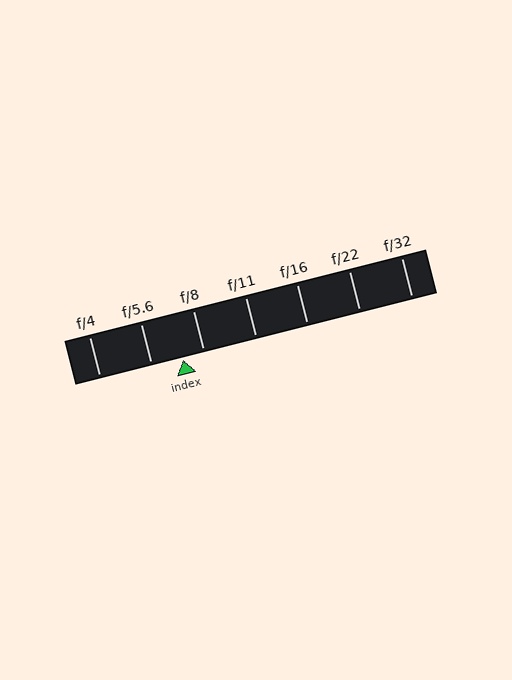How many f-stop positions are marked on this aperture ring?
There are 7 f-stop positions marked.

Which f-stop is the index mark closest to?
The index mark is closest to f/8.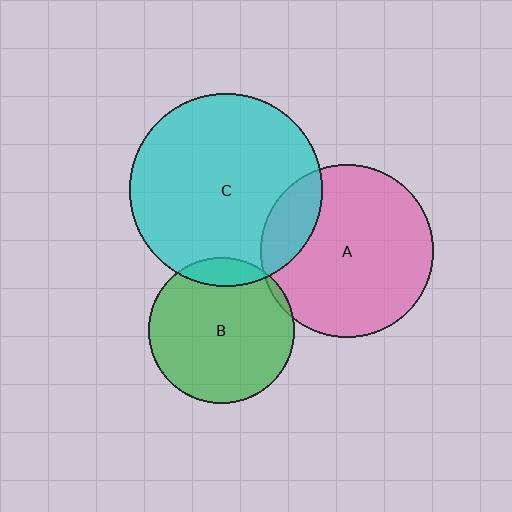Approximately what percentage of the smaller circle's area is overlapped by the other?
Approximately 15%.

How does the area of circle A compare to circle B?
Approximately 1.4 times.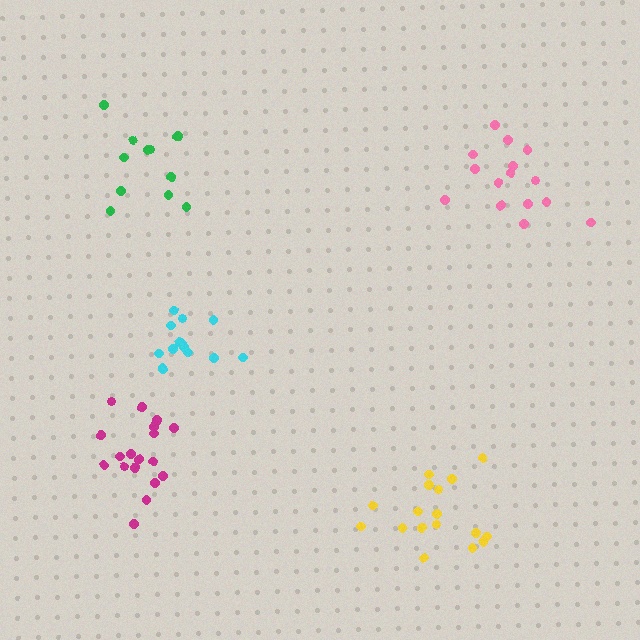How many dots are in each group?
Group 1: 18 dots, Group 2: 14 dots, Group 3: 12 dots, Group 4: 15 dots, Group 5: 17 dots (76 total).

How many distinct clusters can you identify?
There are 5 distinct clusters.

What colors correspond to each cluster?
The clusters are colored: magenta, cyan, green, pink, yellow.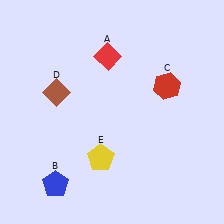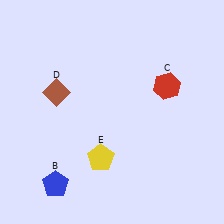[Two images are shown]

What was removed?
The red diamond (A) was removed in Image 2.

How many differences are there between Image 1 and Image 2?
There is 1 difference between the two images.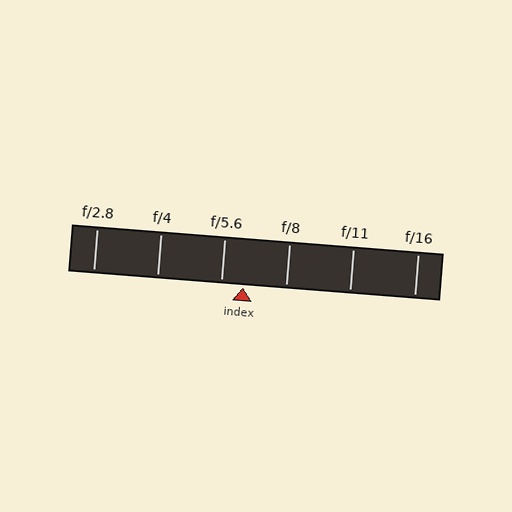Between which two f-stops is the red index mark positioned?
The index mark is between f/5.6 and f/8.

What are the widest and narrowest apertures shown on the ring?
The widest aperture shown is f/2.8 and the narrowest is f/16.